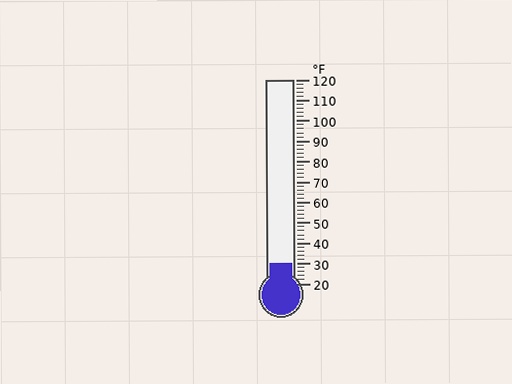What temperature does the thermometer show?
The thermometer shows approximately 30°F.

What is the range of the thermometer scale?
The thermometer scale ranges from 20°F to 120°F.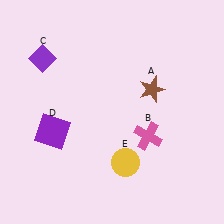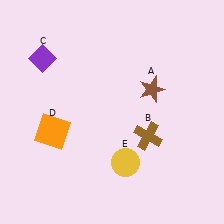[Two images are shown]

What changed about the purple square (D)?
In Image 1, D is purple. In Image 2, it changed to orange.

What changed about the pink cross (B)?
In Image 1, B is pink. In Image 2, it changed to brown.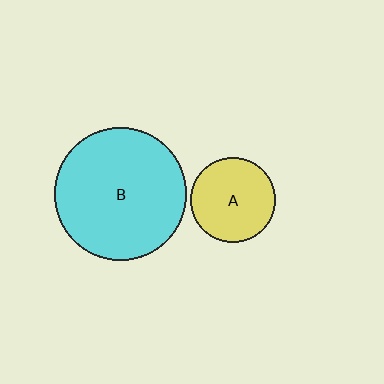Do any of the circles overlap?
No, none of the circles overlap.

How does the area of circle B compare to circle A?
Approximately 2.4 times.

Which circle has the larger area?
Circle B (cyan).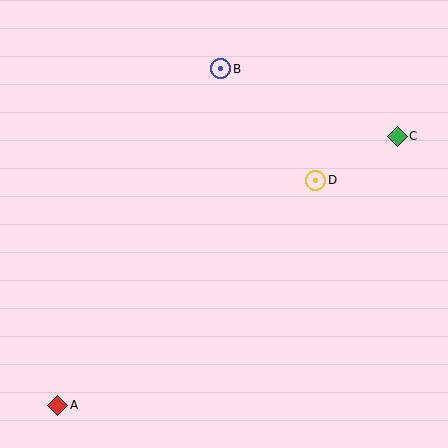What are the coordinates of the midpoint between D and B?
The midpoint between D and B is at (268, 124).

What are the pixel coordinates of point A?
Point A is at (58, 405).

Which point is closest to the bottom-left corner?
Point A is closest to the bottom-left corner.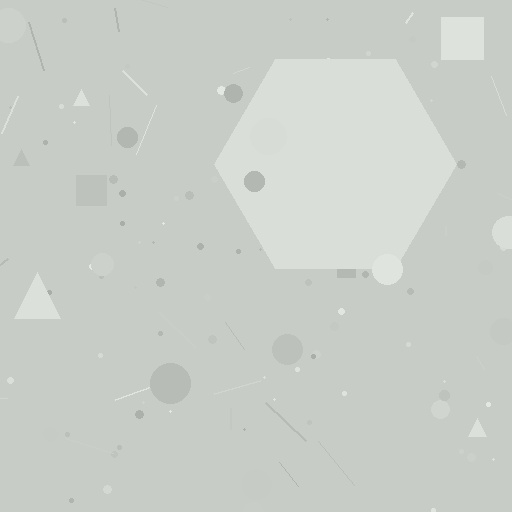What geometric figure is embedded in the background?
A hexagon is embedded in the background.